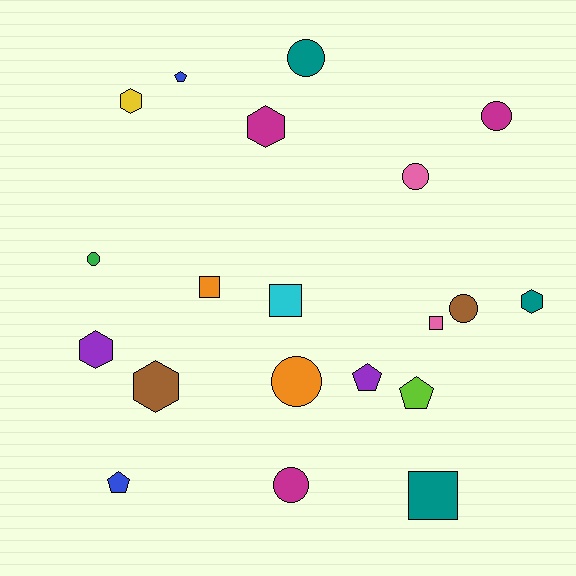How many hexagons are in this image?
There are 5 hexagons.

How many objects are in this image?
There are 20 objects.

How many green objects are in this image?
There is 1 green object.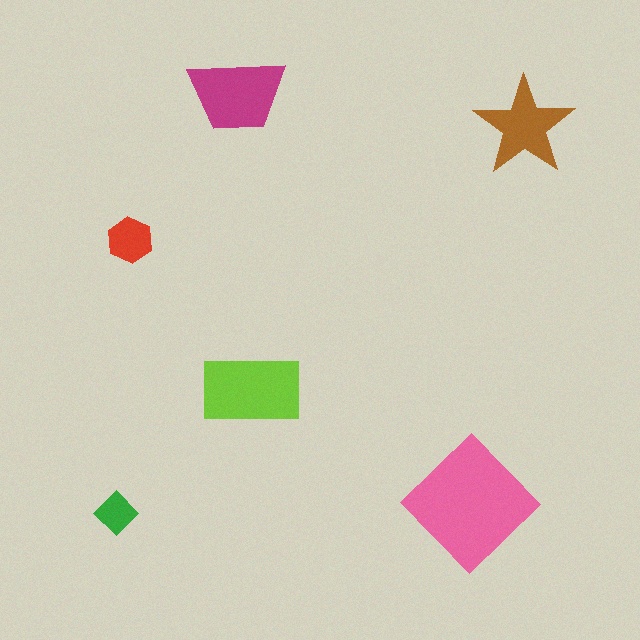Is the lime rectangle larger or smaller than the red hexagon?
Larger.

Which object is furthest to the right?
The brown star is rightmost.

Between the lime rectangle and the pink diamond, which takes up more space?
The pink diamond.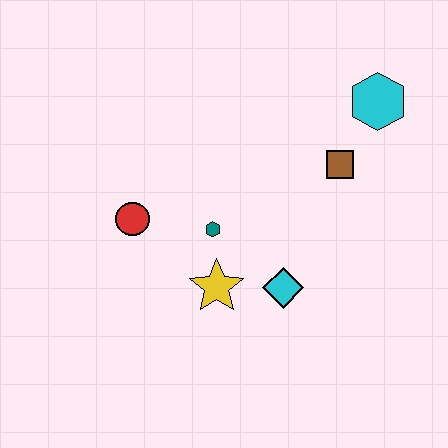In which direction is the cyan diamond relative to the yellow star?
The cyan diamond is to the right of the yellow star.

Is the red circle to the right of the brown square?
No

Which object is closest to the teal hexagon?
The yellow star is closest to the teal hexagon.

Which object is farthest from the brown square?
The red circle is farthest from the brown square.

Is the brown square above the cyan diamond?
Yes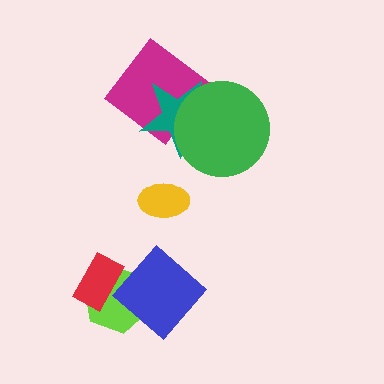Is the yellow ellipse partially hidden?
No, no other shape covers it.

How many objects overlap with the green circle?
2 objects overlap with the green circle.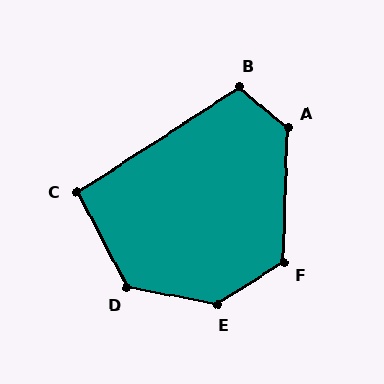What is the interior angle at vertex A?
Approximately 128 degrees (obtuse).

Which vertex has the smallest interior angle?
C, at approximately 95 degrees.